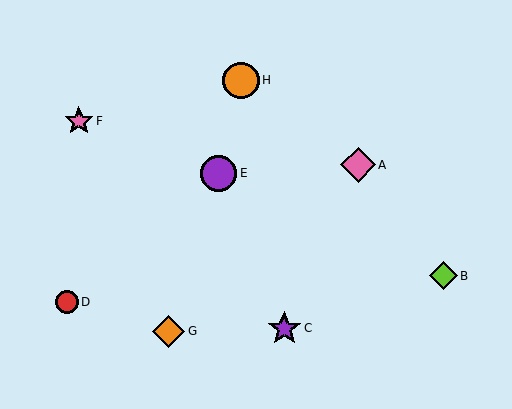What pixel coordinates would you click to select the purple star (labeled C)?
Click at (284, 328) to select the purple star C.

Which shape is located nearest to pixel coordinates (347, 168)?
The pink diamond (labeled A) at (358, 165) is nearest to that location.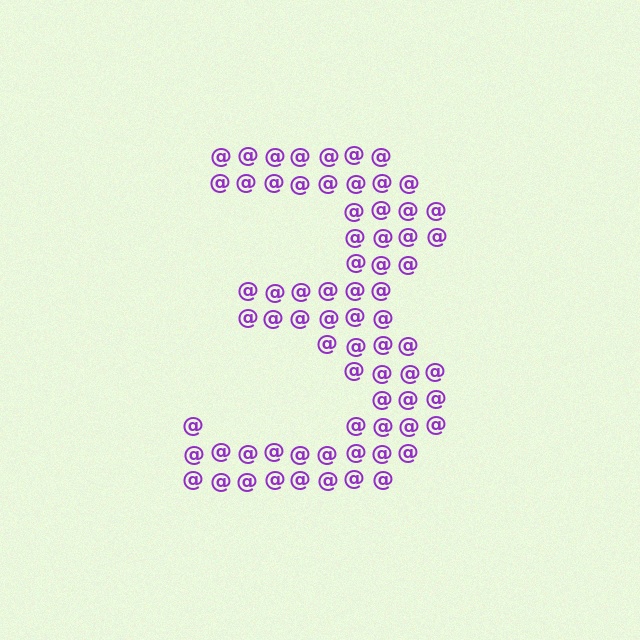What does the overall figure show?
The overall figure shows the digit 3.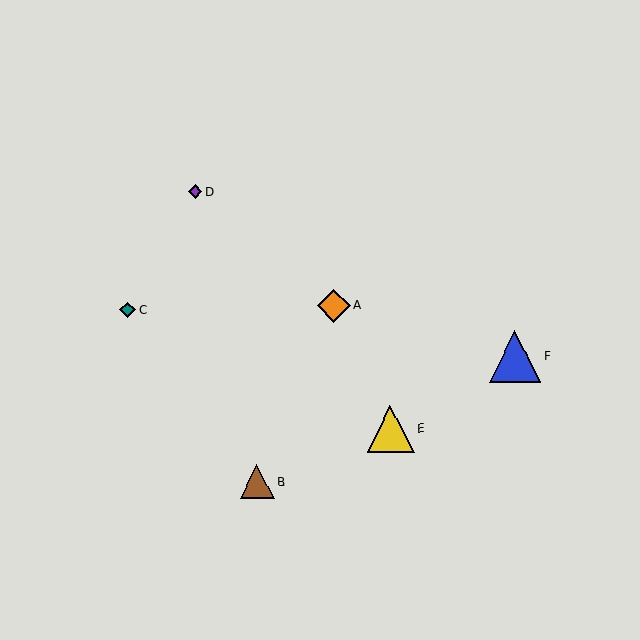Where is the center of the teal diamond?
The center of the teal diamond is at (128, 310).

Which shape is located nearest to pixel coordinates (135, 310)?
The teal diamond (labeled C) at (128, 310) is nearest to that location.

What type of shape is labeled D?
Shape D is a purple diamond.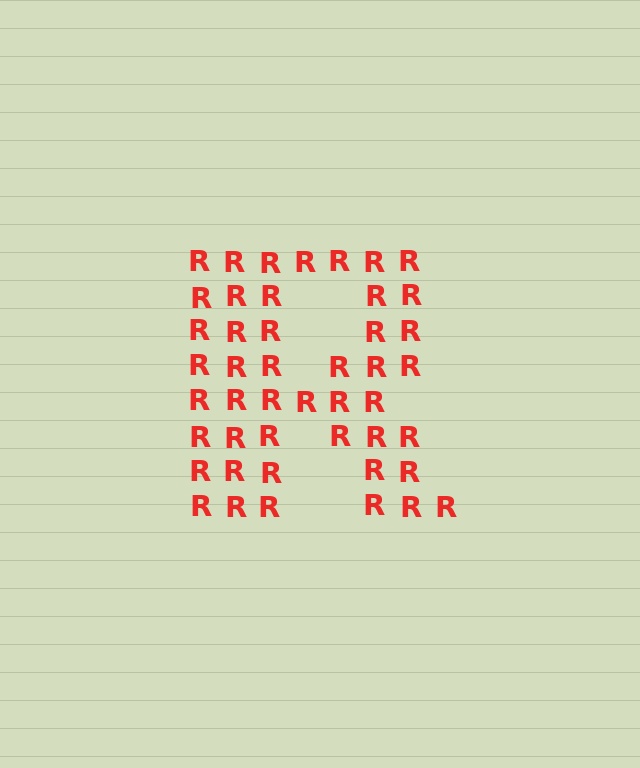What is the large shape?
The large shape is the letter R.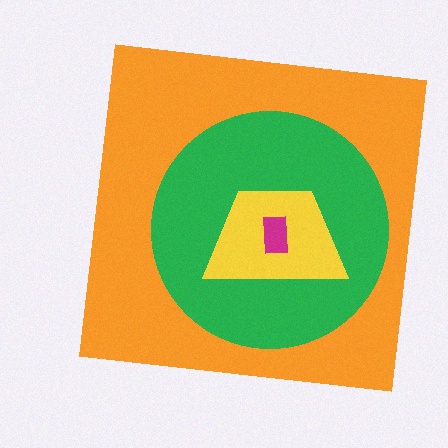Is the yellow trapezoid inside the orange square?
Yes.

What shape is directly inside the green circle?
The yellow trapezoid.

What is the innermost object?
The magenta rectangle.